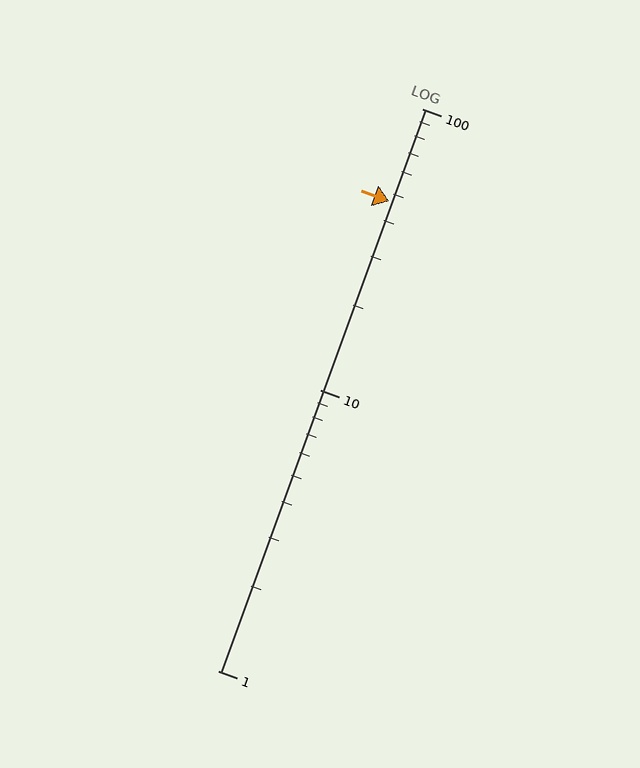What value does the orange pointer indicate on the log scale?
The pointer indicates approximately 47.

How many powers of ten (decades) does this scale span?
The scale spans 2 decades, from 1 to 100.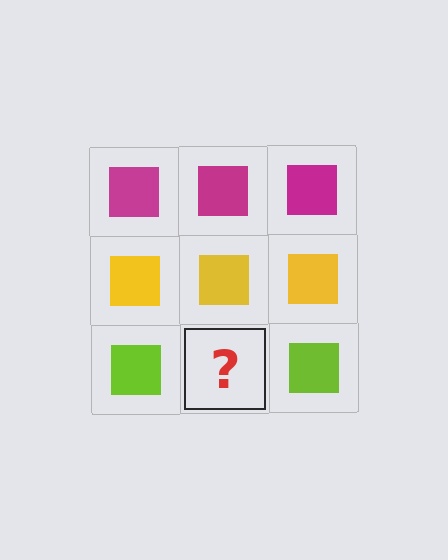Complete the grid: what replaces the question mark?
The question mark should be replaced with a lime square.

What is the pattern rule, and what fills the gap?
The rule is that each row has a consistent color. The gap should be filled with a lime square.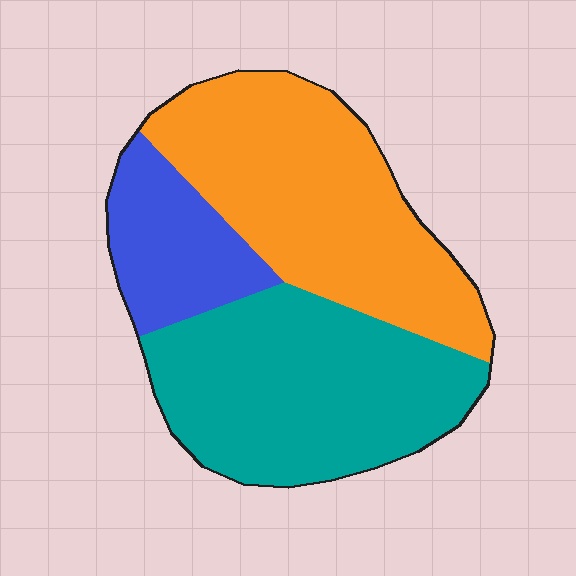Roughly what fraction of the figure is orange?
Orange takes up about two fifths (2/5) of the figure.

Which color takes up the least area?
Blue, at roughly 15%.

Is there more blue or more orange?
Orange.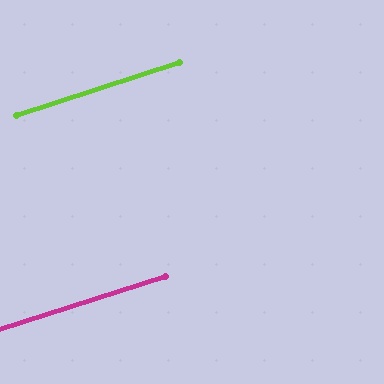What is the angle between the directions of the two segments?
Approximately 1 degree.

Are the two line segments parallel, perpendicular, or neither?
Parallel — their directions differ by only 0.6°.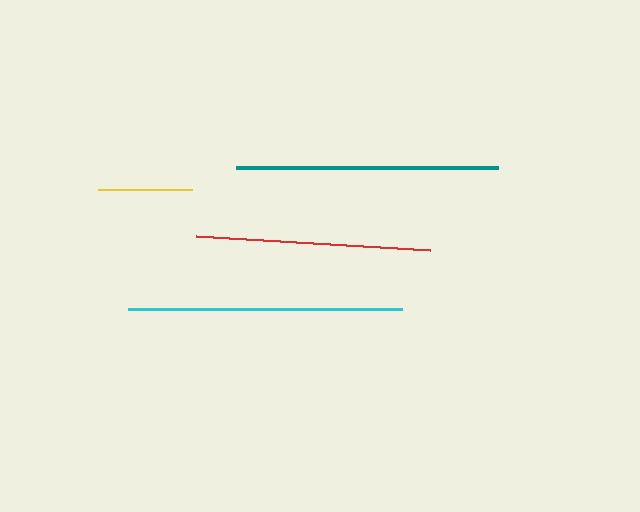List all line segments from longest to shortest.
From longest to shortest: cyan, teal, red, yellow.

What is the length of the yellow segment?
The yellow segment is approximately 94 pixels long.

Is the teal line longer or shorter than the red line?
The teal line is longer than the red line.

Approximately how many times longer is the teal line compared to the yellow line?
The teal line is approximately 2.8 times the length of the yellow line.